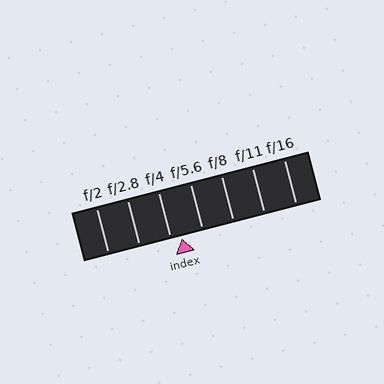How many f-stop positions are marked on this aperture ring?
There are 7 f-stop positions marked.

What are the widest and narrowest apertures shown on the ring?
The widest aperture shown is f/2 and the narrowest is f/16.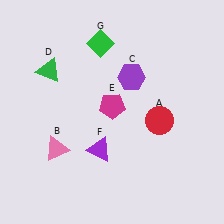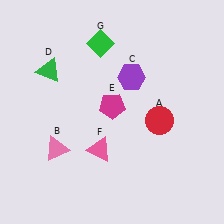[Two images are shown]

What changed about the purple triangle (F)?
In Image 1, F is purple. In Image 2, it changed to pink.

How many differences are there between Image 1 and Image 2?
There is 1 difference between the two images.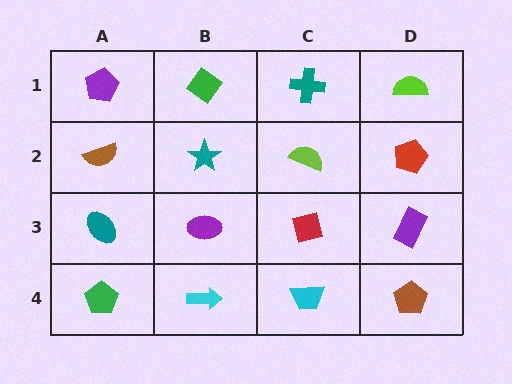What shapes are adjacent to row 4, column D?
A purple rectangle (row 3, column D), a cyan trapezoid (row 4, column C).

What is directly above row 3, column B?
A teal star.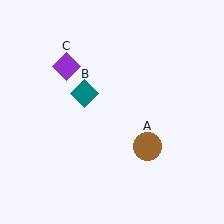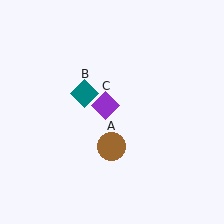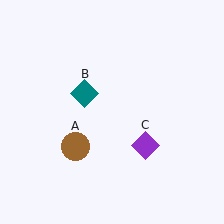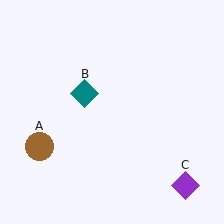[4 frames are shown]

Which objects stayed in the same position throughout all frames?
Teal diamond (object B) remained stationary.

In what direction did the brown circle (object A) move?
The brown circle (object A) moved left.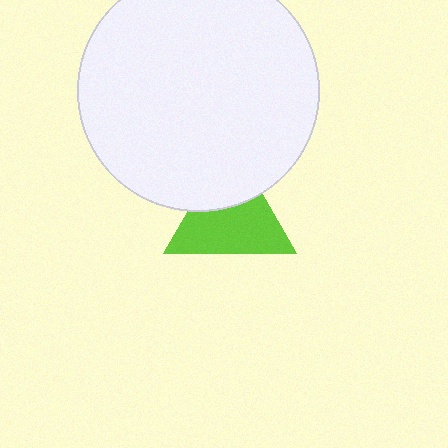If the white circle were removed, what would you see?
You would see the complete lime triangle.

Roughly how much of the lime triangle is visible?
Most of it is visible (roughly 65%).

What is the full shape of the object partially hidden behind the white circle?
The partially hidden object is a lime triangle.